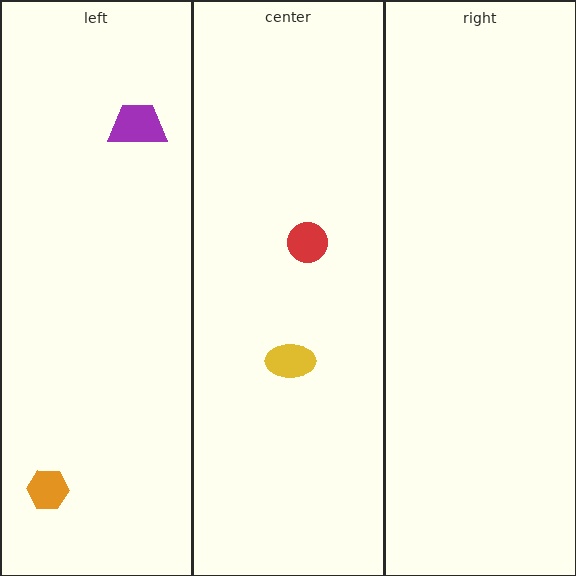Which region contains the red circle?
The center region.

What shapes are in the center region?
The yellow ellipse, the red circle.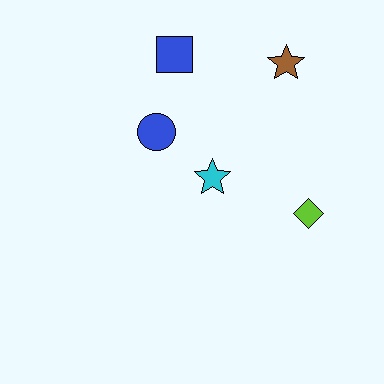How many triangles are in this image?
There are no triangles.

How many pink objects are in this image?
There are no pink objects.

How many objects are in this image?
There are 5 objects.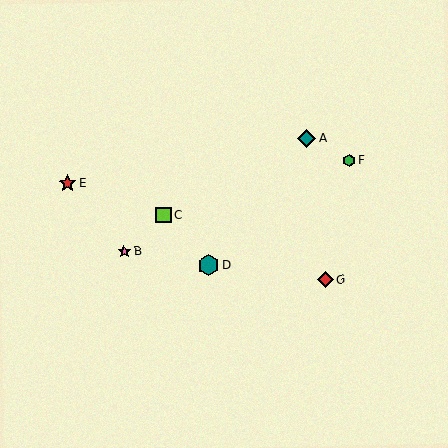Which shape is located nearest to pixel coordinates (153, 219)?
The lime square (labeled C) at (163, 215) is nearest to that location.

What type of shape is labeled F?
Shape F is a green hexagon.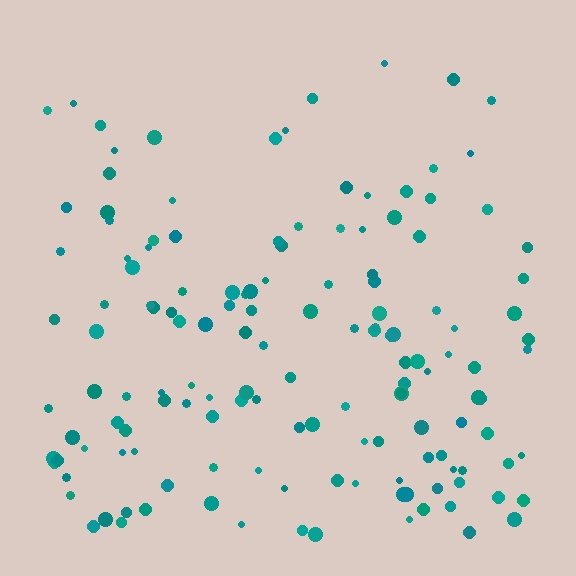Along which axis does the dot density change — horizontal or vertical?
Vertical.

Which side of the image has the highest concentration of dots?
The bottom.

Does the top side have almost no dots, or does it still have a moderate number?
Still a moderate number, just noticeably fewer than the bottom.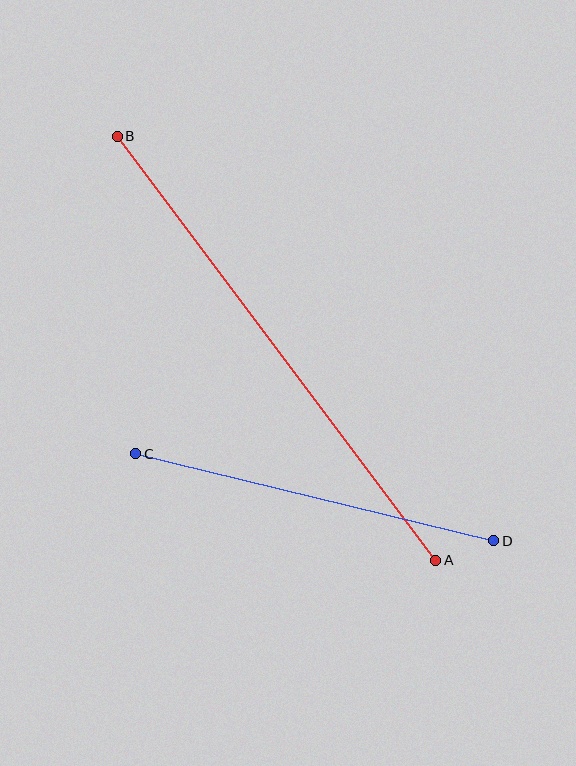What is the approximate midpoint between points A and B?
The midpoint is at approximately (276, 348) pixels.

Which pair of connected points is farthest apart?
Points A and B are farthest apart.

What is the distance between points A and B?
The distance is approximately 530 pixels.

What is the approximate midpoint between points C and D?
The midpoint is at approximately (315, 497) pixels.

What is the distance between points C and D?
The distance is approximately 368 pixels.